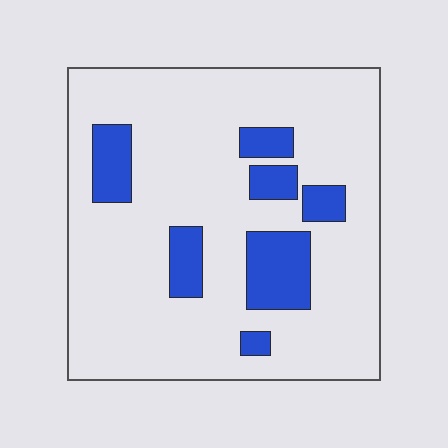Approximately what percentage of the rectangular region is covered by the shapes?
Approximately 15%.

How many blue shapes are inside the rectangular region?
7.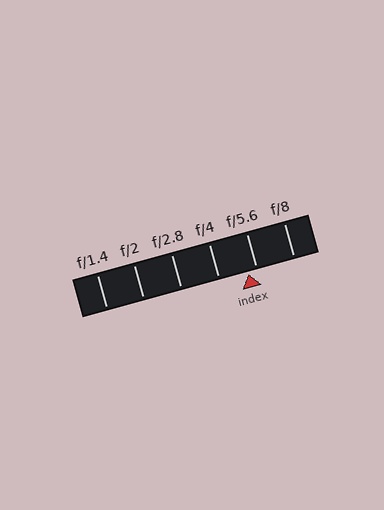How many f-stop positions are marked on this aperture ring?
There are 6 f-stop positions marked.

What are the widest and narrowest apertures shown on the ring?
The widest aperture shown is f/1.4 and the narrowest is f/8.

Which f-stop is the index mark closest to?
The index mark is closest to f/5.6.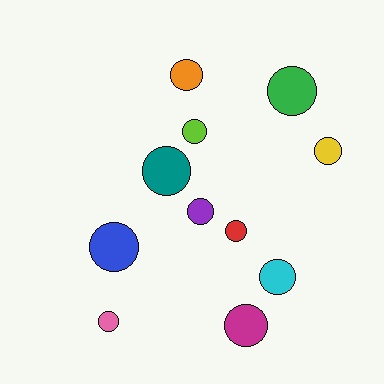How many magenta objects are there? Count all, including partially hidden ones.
There is 1 magenta object.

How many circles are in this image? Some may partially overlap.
There are 11 circles.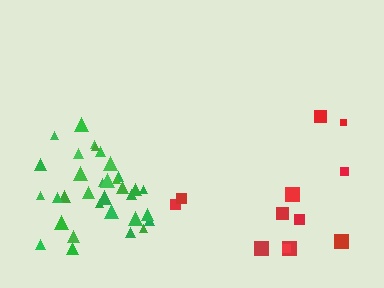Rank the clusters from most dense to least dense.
green, red.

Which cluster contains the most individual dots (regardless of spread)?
Green (33).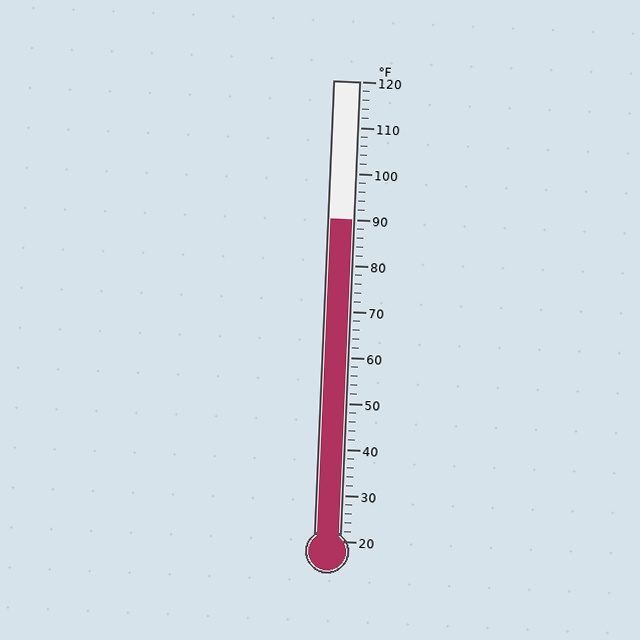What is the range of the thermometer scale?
The thermometer scale ranges from 20°F to 120°F.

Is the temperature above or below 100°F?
The temperature is below 100°F.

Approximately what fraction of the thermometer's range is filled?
The thermometer is filled to approximately 70% of its range.